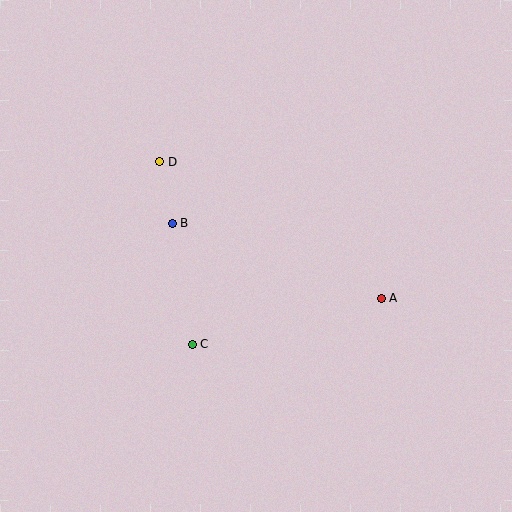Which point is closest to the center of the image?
Point B at (172, 223) is closest to the center.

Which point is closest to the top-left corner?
Point D is closest to the top-left corner.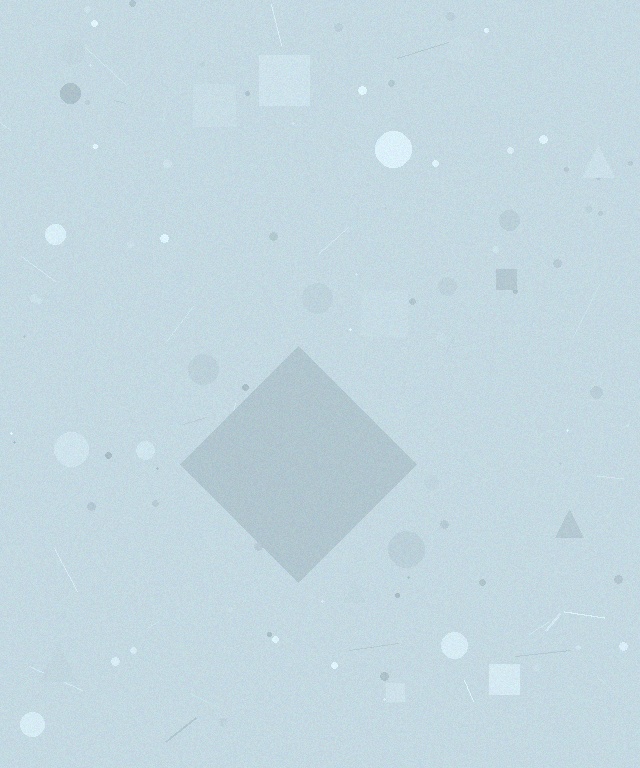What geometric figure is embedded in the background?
A diamond is embedded in the background.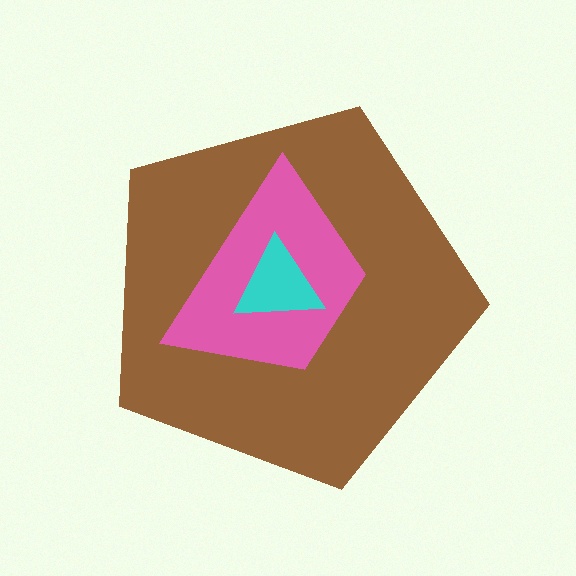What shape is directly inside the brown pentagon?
The pink trapezoid.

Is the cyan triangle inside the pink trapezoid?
Yes.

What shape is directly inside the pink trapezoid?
The cyan triangle.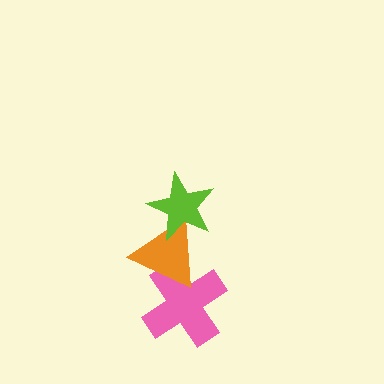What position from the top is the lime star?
The lime star is 1st from the top.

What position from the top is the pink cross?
The pink cross is 3rd from the top.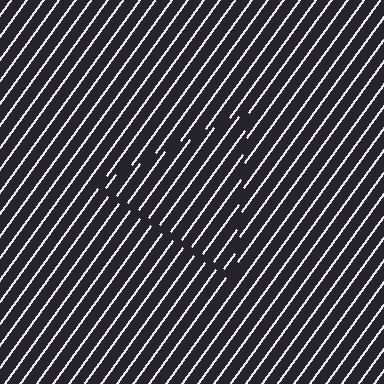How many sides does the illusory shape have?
3 sides — the line-ends trace a triangle.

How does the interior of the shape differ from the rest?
The interior of the shape contains the same grating, shifted by half a period — the contour is defined by the phase discontinuity where line-ends from the inner and outer gratings abut.